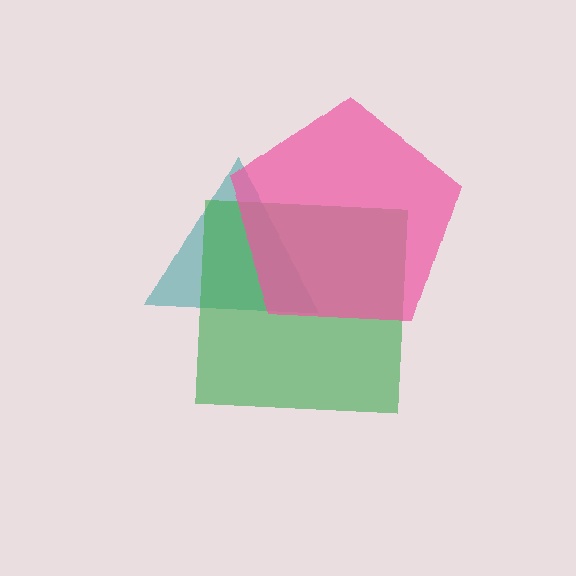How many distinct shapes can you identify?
There are 3 distinct shapes: a teal triangle, a green square, a pink pentagon.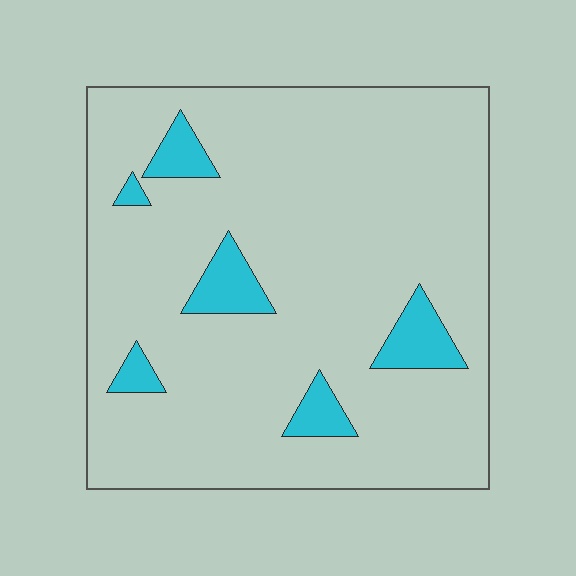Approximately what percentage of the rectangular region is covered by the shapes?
Approximately 10%.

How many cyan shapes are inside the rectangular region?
6.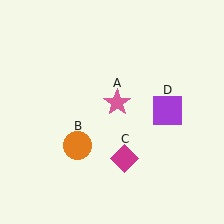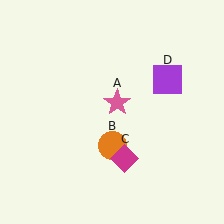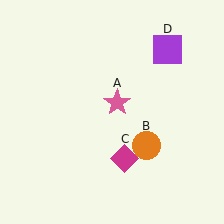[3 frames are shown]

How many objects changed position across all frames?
2 objects changed position: orange circle (object B), purple square (object D).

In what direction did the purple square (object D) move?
The purple square (object D) moved up.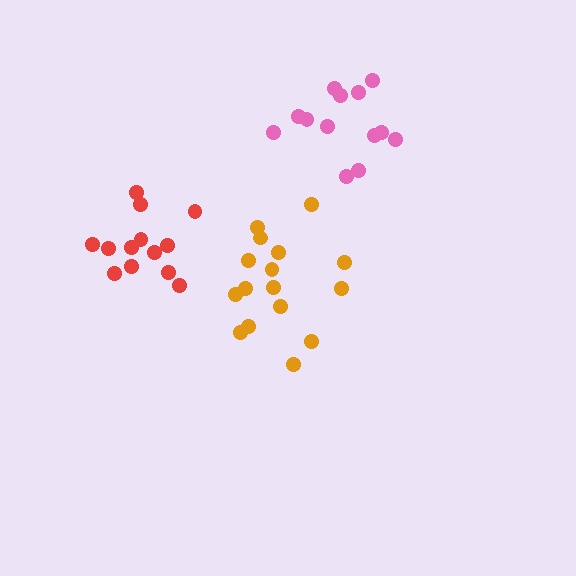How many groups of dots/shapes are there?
There are 3 groups.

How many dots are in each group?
Group 1: 13 dots, Group 2: 16 dots, Group 3: 13 dots (42 total).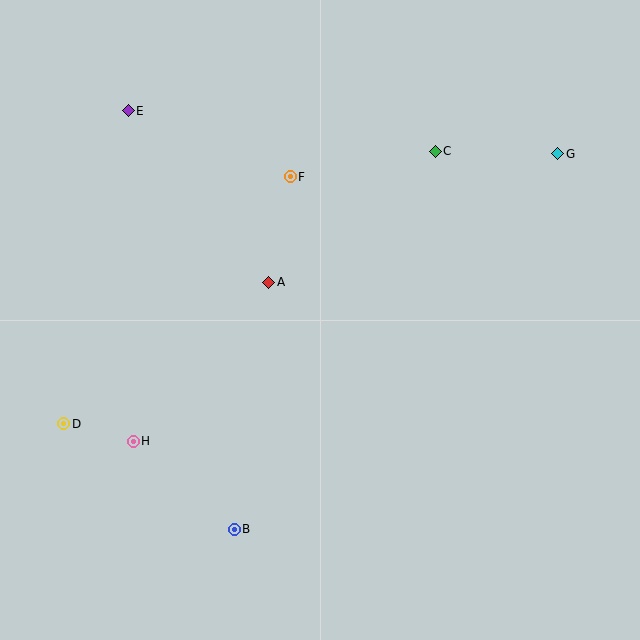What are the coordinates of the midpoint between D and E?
The midpoint between D and E is at (96, 267).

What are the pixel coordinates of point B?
Point B is at (234, 529).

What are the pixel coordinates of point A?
Point A is at (269, 282).